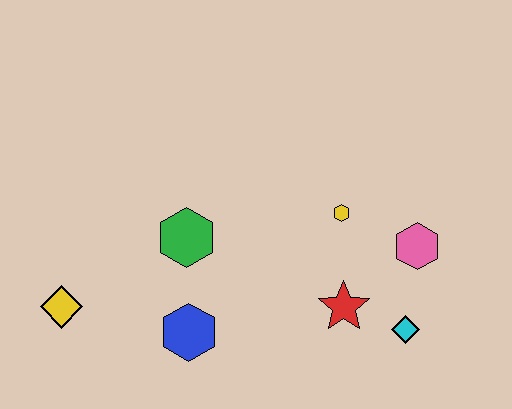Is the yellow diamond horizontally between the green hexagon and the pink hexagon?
No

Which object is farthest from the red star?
The yellow diamond is farthest from the red star.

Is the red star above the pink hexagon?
No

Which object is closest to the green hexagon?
The blue hexagon is closest to the green hexagon.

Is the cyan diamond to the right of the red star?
Yes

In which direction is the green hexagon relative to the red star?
The green hexagon is to the left of the red star.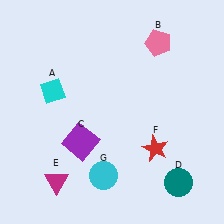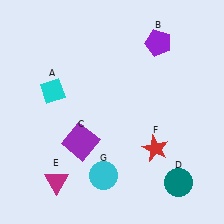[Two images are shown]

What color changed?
The pentagon (B) changed from pink in Image 1 to purple in Image 2.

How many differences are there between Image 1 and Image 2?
There is 1 difference between the two images.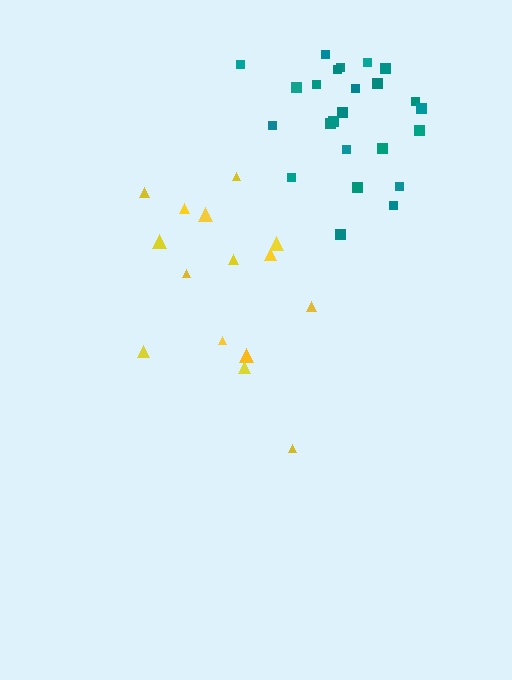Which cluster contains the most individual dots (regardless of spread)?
Teal (24).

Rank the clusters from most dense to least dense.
teal, yellow.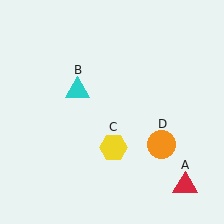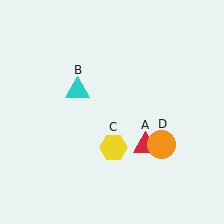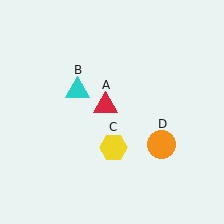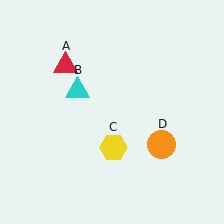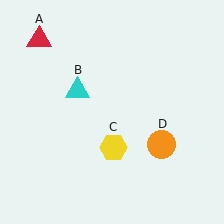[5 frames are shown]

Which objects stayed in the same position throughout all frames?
Cyan triangle (object B) and yellow hexagon (object C) and orange circle (object D) remained stationary.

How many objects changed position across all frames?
1 object changed position: red triangle (object A).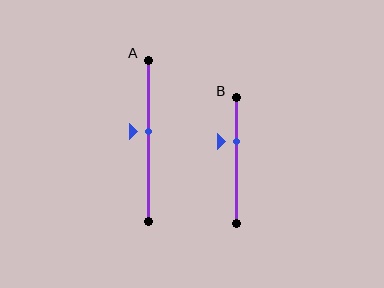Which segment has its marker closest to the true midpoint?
Segment A has its marker closest to the true midpoint.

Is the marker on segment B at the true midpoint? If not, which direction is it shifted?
No, the marker on segment B is shifted upward by about 15% of the segment length.